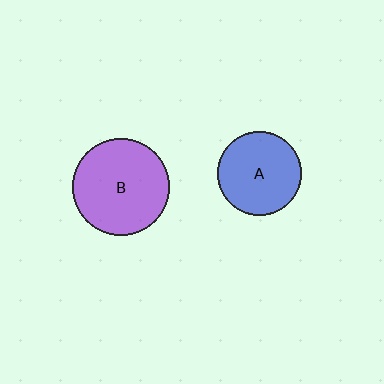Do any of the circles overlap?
No, none of the circles overlap.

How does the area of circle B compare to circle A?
Approximately 1.3 times.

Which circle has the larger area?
Circle B (purple).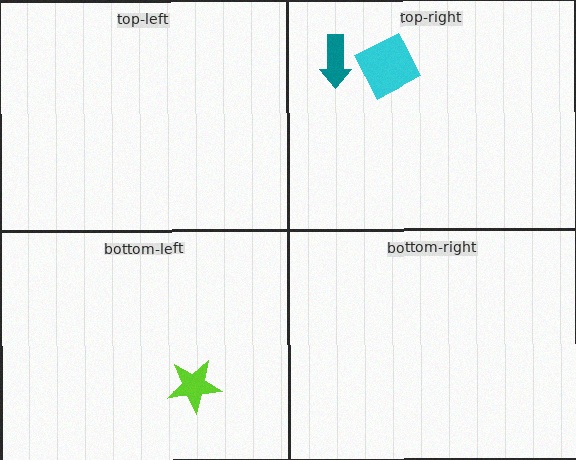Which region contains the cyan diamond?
The top-right region.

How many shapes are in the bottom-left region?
1.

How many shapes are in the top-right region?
2.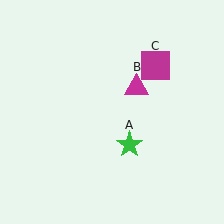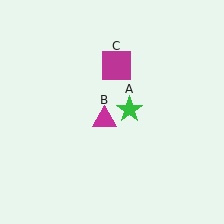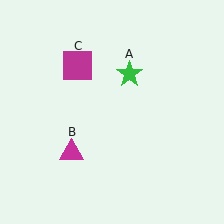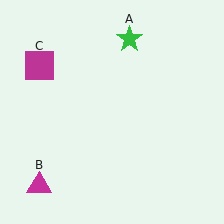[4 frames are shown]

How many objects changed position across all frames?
3 objects changed position: green star (object A), magenta triangle (object B), magenta square (object C).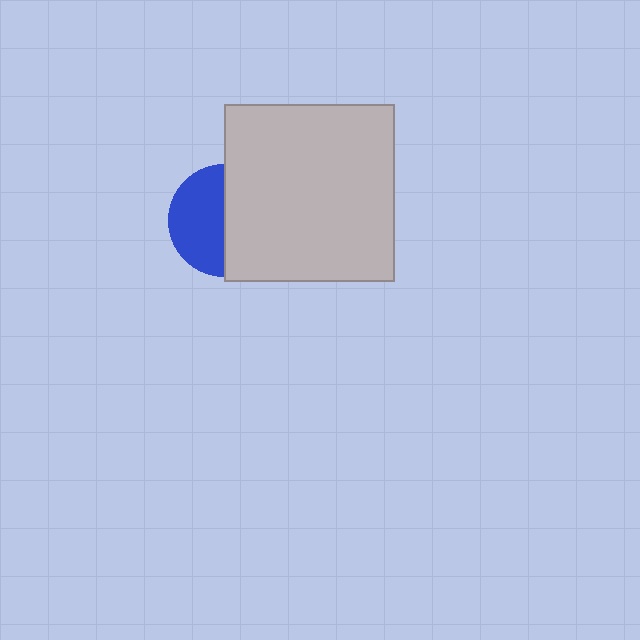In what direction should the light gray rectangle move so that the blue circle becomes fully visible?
The light gray rectangle should move right. That is the shortest direction to clear the overlap and leave the blue circle fully visible.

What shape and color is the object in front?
The object in front is a light gray rectangle.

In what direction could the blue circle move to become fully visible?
The blue circle could move left. That would shift it out from behind the light gray rectangle entirely.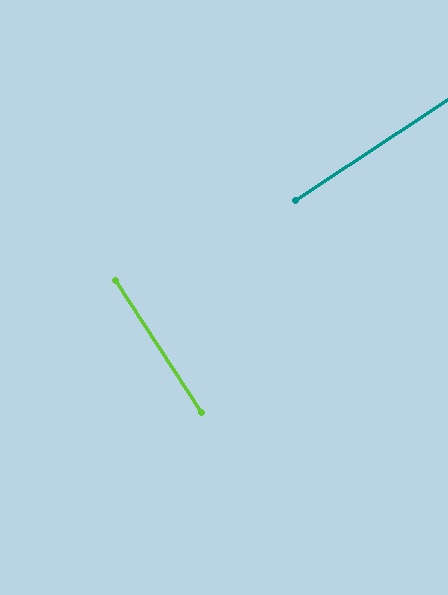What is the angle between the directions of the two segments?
Approximately 89 degrees.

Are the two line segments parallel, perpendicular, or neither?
Perpendicular — they meet at approximately 89°.